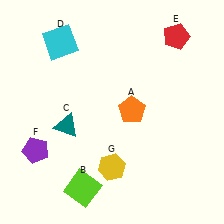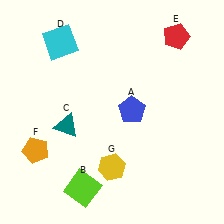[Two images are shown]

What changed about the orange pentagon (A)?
In Image 1, A is orange. In Image 2, it changed to blue.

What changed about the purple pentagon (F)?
In Image 1, F is purple. In Image 2, it changed to orange.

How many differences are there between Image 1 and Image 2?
There are 2 differences between the two images.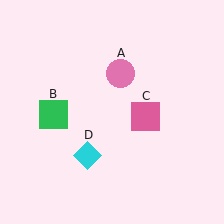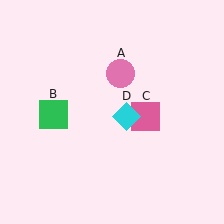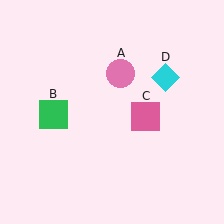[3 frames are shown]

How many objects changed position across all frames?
1 object changed position: cyan diamond (object D).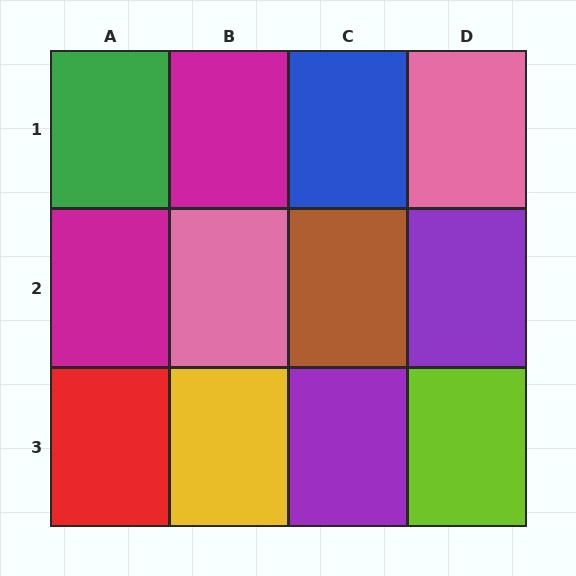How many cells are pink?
2 cells are pink.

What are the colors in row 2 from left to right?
Magenta, pink, brown, purple.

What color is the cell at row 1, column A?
Green.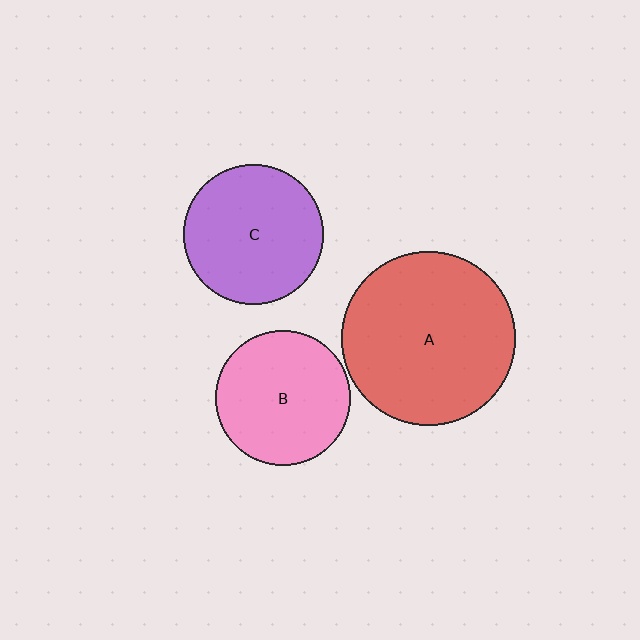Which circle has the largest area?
Circle A (red).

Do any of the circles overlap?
No, none of the circles overlap.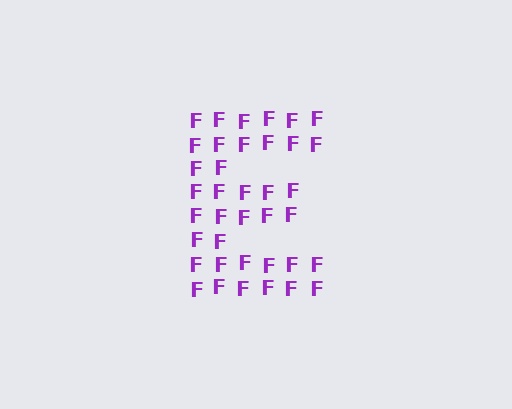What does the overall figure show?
The overall figure shows the letter E.